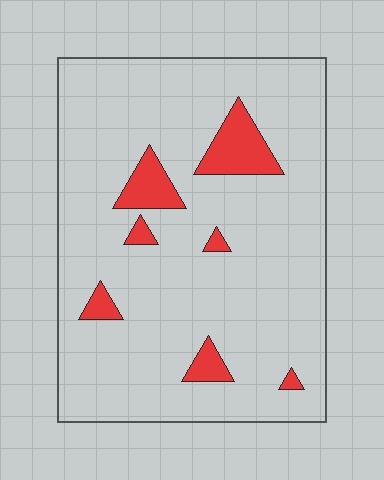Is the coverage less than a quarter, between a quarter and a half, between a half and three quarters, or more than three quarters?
Less than a quarter.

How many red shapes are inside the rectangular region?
7.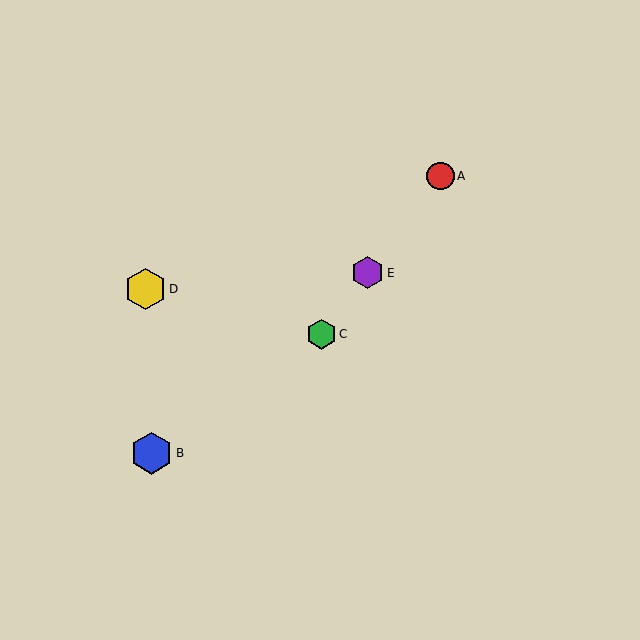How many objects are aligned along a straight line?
3 objects (A, C, E) are aligned along a straight line.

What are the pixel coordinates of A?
Object A is at (440, 176).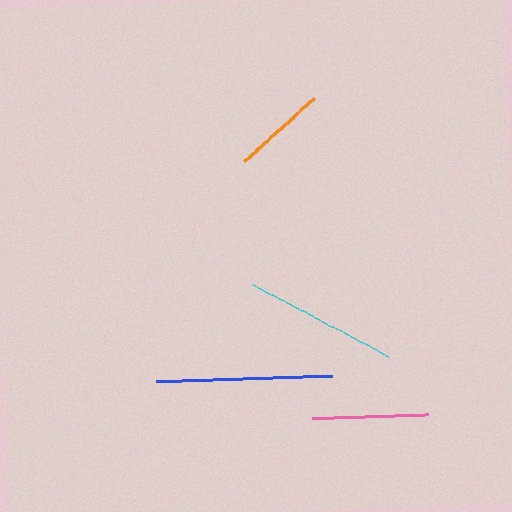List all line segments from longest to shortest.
From longest to shortest: blue, cyan, pink, orange.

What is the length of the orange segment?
The orange segment is approximately 94 pixels long.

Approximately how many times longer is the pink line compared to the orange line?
The pink line is approximately 1.2 times the length of the orange line.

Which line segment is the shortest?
The orange line is the shortest at approximately 94 pixels.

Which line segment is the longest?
The blue line is the longest at approximately 176 pixels.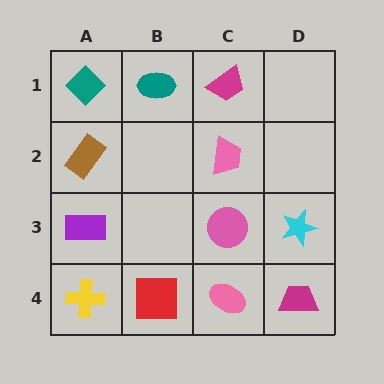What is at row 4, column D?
A magenta trapezoid.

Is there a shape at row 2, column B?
No, that cell is empty.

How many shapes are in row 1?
3 shapes.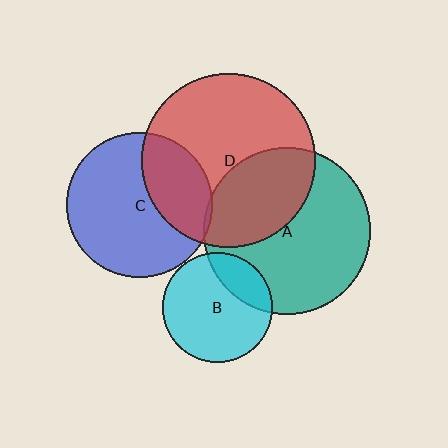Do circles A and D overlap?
Yes.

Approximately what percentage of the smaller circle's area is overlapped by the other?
Approximately 35%.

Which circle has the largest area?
Circle D (red).